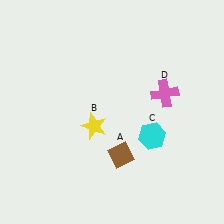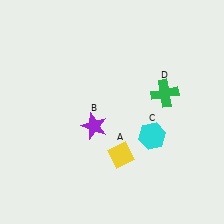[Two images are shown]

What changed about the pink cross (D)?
In Image 1, D is pink. In Image 2, it changed to green.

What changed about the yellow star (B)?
In Image 1, B is yellow. In Image 2, it changed to purple.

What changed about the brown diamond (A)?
In Image 1, A is brown. In Image 2, it changed to yellow.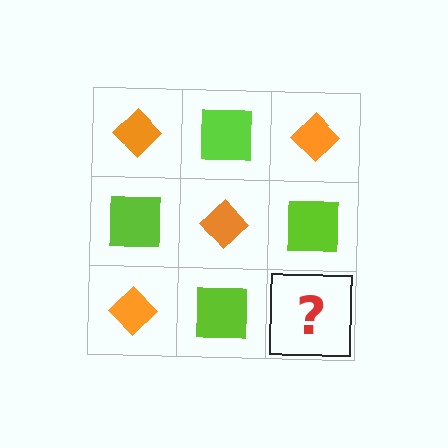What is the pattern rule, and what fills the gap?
The rule is that it alternates orange diamond and lime square in a checkerboard pattern. The gap should be filled with an orange diamond.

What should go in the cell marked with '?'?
The missing cell should contain an orange diamond.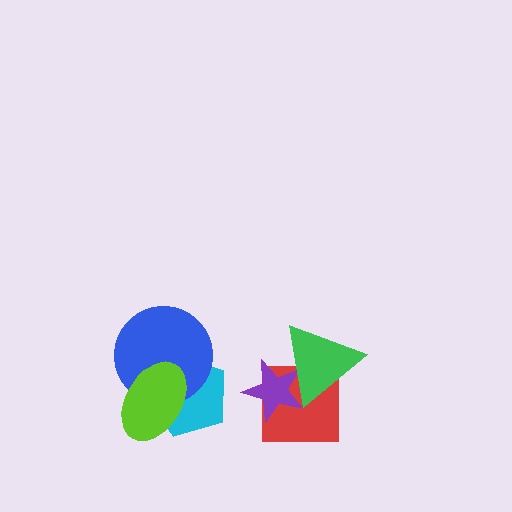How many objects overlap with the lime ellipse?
2 objects overlap with the lime ellipse.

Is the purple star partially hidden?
Yes, it is partially covered by another shape.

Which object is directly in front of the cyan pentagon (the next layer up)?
The blue circle is directly in front of the cyan pentagon.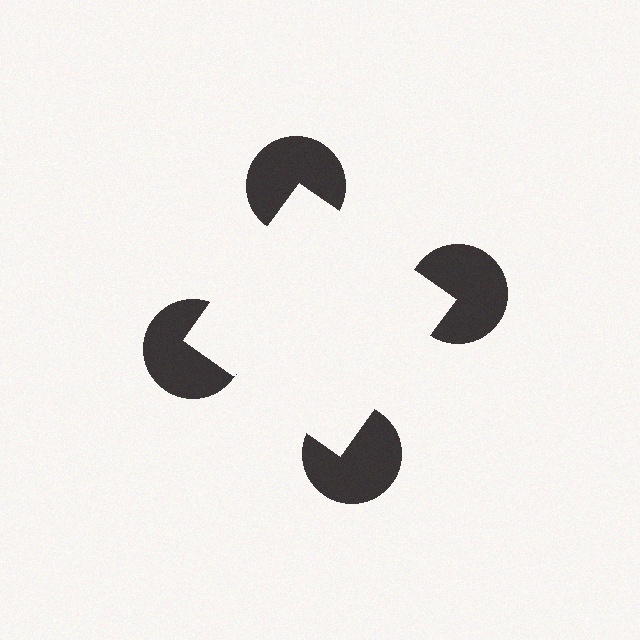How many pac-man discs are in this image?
There are 4 — one at each vertex of the illusory square.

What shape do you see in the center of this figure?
An illusory square — its edges are inferred from the aligned wedge cuts in the pac-man discs, not physically drawn.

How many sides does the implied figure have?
4 sides.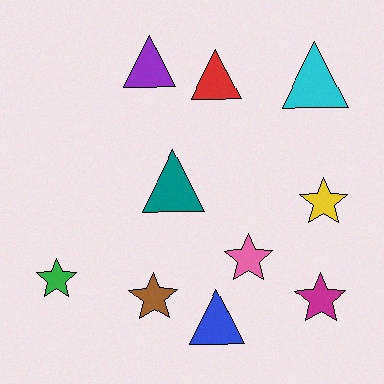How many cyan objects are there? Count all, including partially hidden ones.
There is 1 cyan object.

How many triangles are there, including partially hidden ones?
There are 5 triangles.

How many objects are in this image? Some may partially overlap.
There are 10 objects.